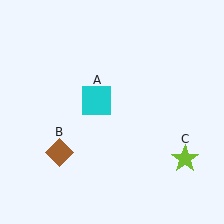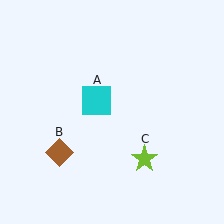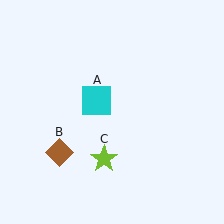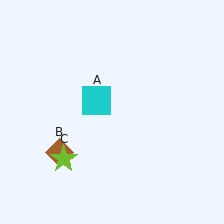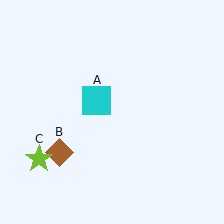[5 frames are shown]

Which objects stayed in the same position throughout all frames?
Cyan square (object A) and brown diamond (object B) remained stationary.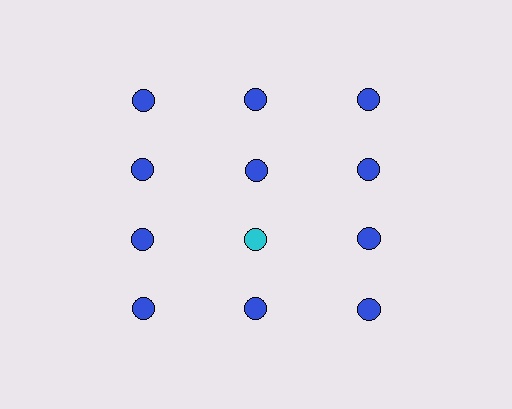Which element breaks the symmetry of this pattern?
The cyan circle in the third row, second from left column breaks the symmetry. All other shapes are blue circles.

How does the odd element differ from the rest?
It has a different color: cyan instead of blue.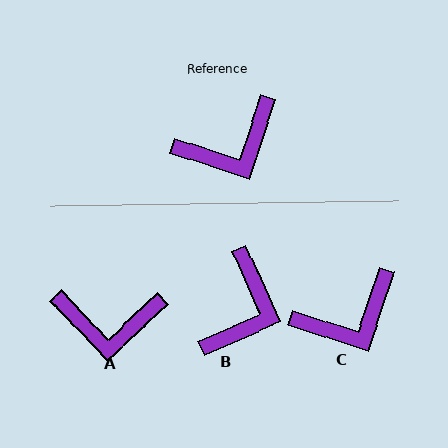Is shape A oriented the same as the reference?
No, it is off by about 29 degrees.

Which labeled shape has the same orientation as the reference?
C.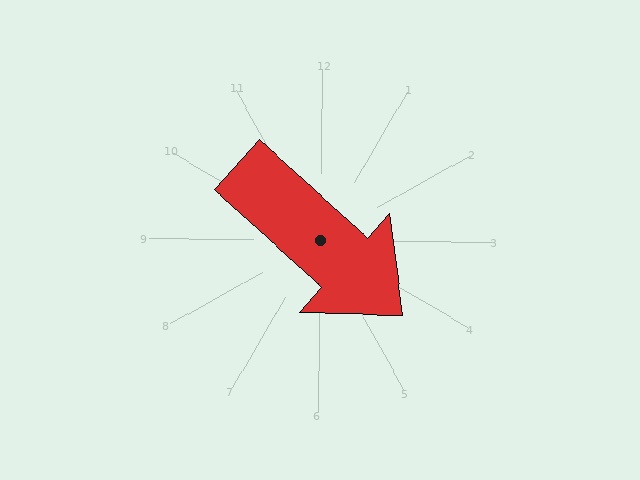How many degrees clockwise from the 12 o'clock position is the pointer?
Approximately 132 degrees.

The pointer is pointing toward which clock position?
Roughly 4 o'clock.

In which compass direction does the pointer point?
Southeast.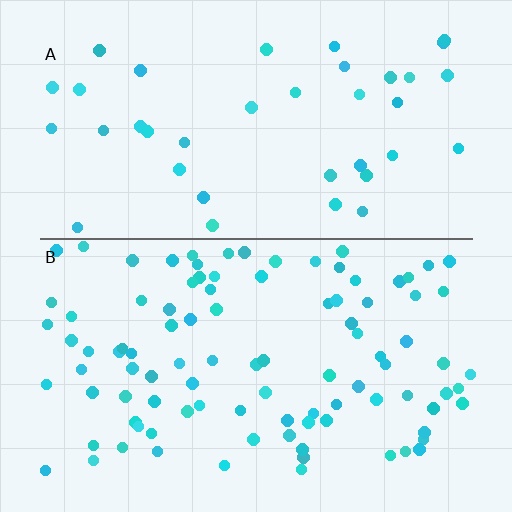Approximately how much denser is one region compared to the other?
Approximately 2.5× — region B over region A.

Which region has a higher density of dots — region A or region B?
B (the bottom).